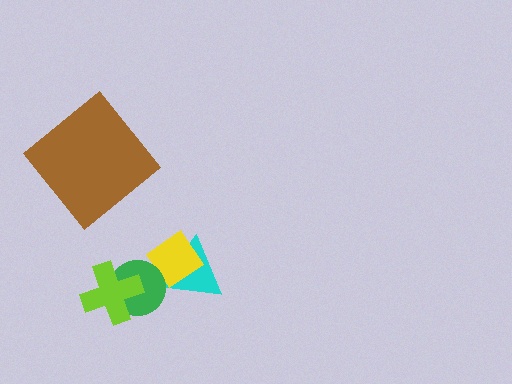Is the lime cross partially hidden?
No, no other shape covers it.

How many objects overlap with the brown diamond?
0 objects overlap with the brown diamond.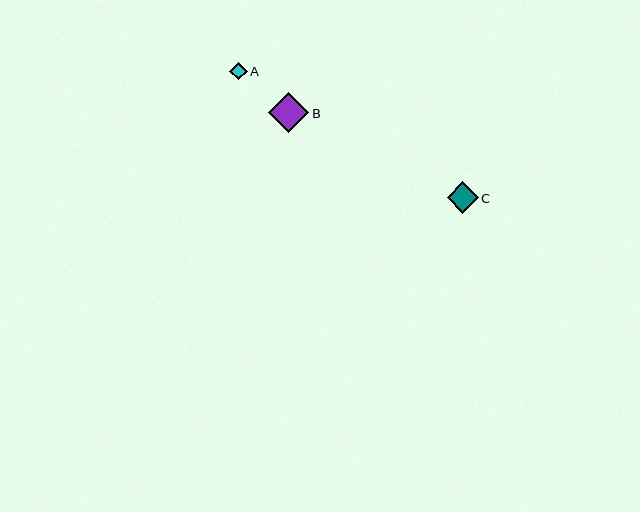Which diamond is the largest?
Diamond B is the largest with a size of approximately 40 pixels.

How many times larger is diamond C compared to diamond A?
Diamond C is approximately 1.8 times the size of diamond A.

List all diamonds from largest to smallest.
From largest to smallest: B, C, A.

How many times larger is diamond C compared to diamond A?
Diamond C is approximately 1.8 times the size of diamond A.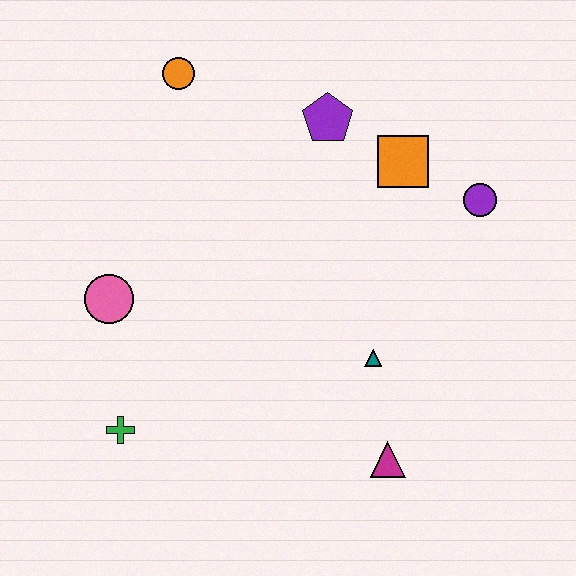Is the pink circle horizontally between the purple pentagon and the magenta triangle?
No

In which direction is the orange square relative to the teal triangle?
The orange square is above the teal triangle.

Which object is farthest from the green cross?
The purple circle is farthest from the green cross.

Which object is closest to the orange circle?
The purple pentagon is closest to the orange circle.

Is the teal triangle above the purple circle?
No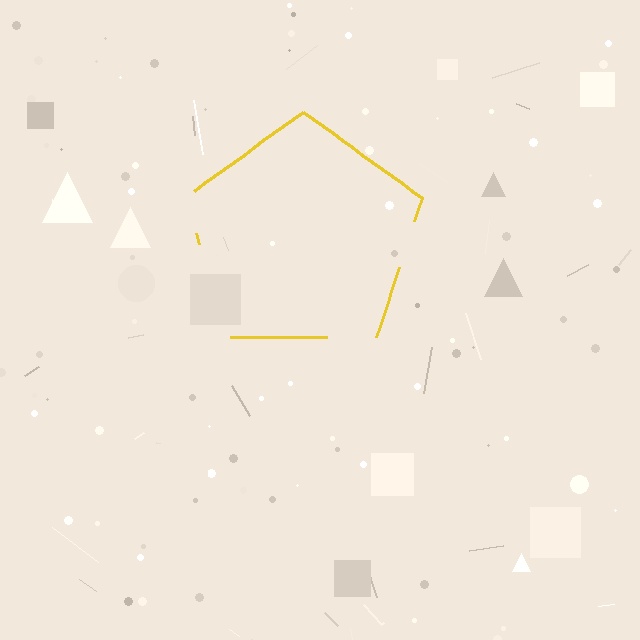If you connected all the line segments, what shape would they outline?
They would outline a pentagon.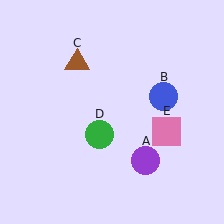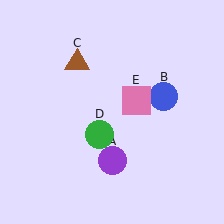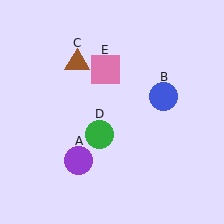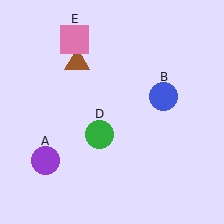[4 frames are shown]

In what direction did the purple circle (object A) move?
The purple circle (object A) moved left.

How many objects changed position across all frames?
2 objects changed position: purple circle (object A), pink square (object E).